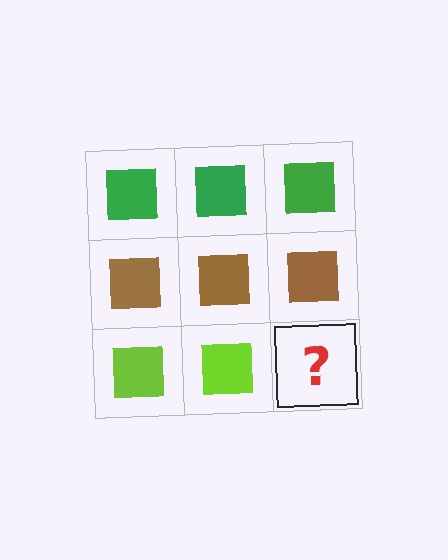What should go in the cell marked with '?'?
The missing cell should contain a lime square.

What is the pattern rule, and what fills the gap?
The rule is that each row has a consistent color. The gap should be filled with a lime square.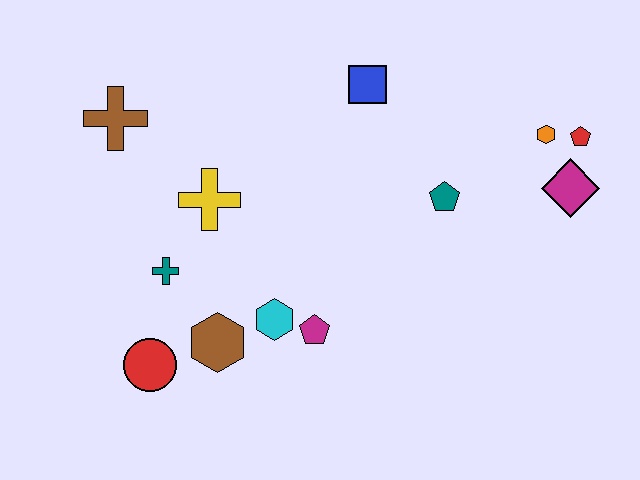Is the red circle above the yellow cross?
No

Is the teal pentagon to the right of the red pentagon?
No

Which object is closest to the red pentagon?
The orange hexagon is closest to the red pentagon.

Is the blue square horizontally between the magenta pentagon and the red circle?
No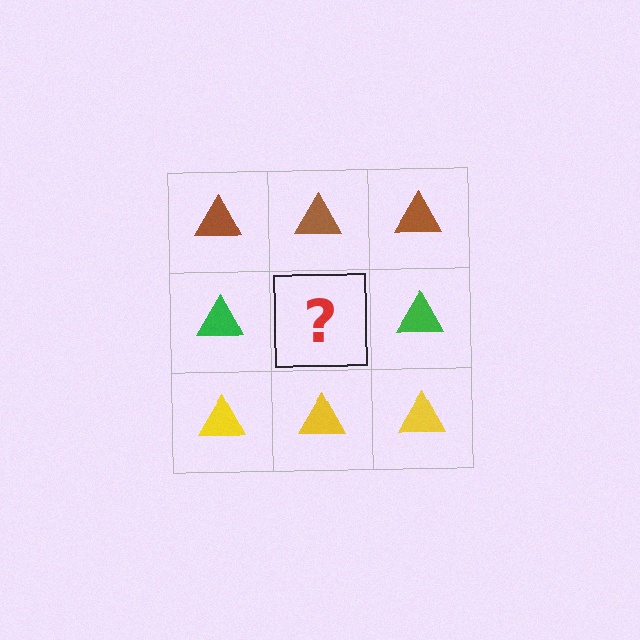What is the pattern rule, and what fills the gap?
The rule is that each row has a consistent color. The gap should be filled with a green triangle.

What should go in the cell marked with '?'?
The missing cell should contain a green triangle.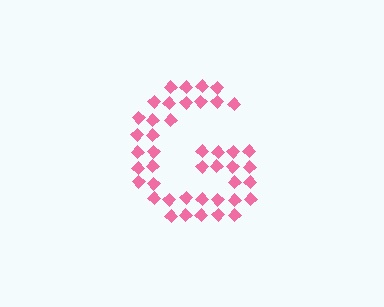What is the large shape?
The large shape is the letter G.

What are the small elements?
The small elements are diamonds.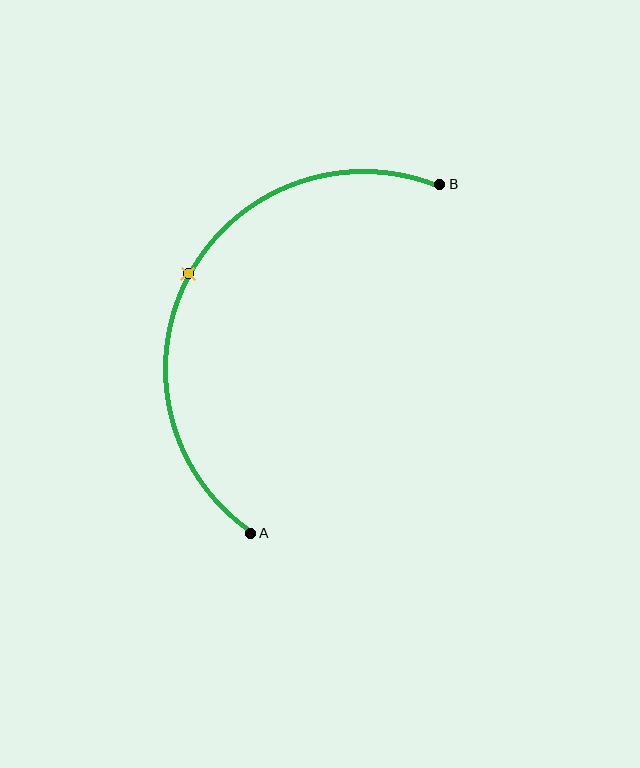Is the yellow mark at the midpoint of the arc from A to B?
Yes. The yellow mark lies on the arc at equal arc-length from both A and B — it is the arc midpoint.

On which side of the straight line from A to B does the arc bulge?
The arc bulges to the left of the straight line connecting A and B.